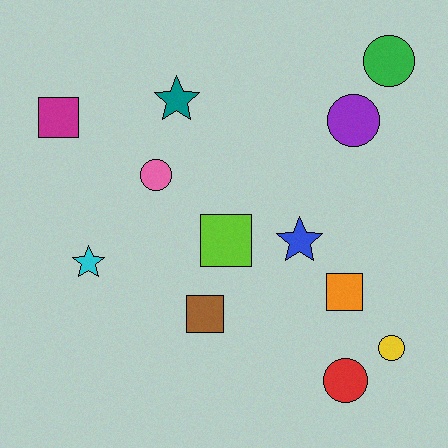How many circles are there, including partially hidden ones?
There are 5 circles.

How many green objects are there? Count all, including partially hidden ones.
There is 1 green object.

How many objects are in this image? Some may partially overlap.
There are 12 objects.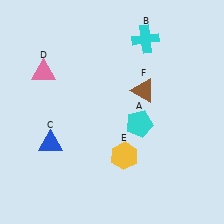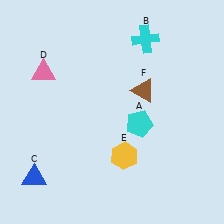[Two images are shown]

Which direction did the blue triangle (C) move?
The blue triangle (C) moved down.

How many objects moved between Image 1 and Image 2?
1 object moved between the two images.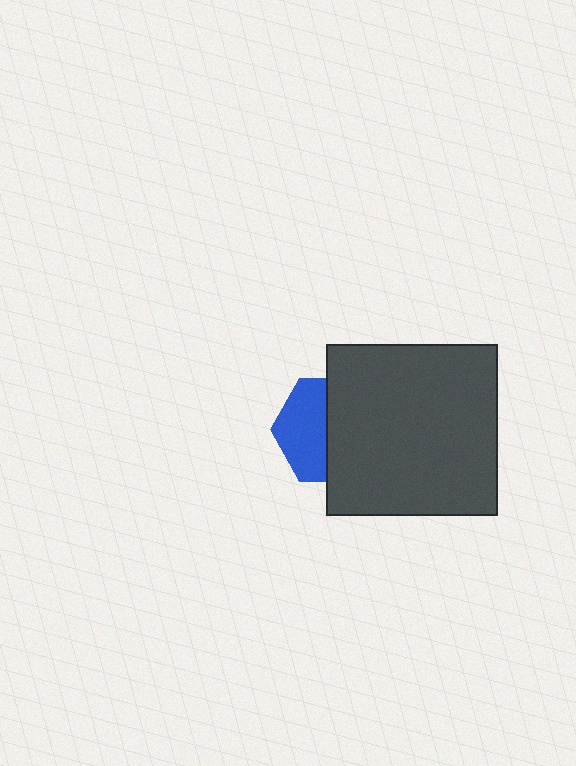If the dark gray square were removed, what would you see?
You would see the complete blue hexagon.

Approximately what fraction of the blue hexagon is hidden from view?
Roughly 55% of the blue hexagon is hidden behind the dark gray square.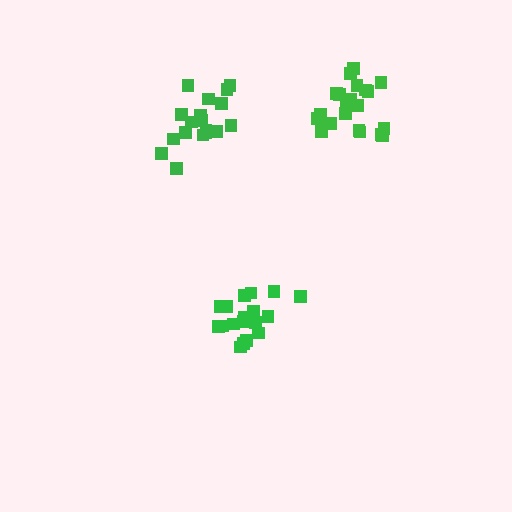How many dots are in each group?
Group 1: 18 dots, Group 2: 21 dots, Group 3: 18 dots (57 total).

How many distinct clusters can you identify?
There are 3 distinct clusters.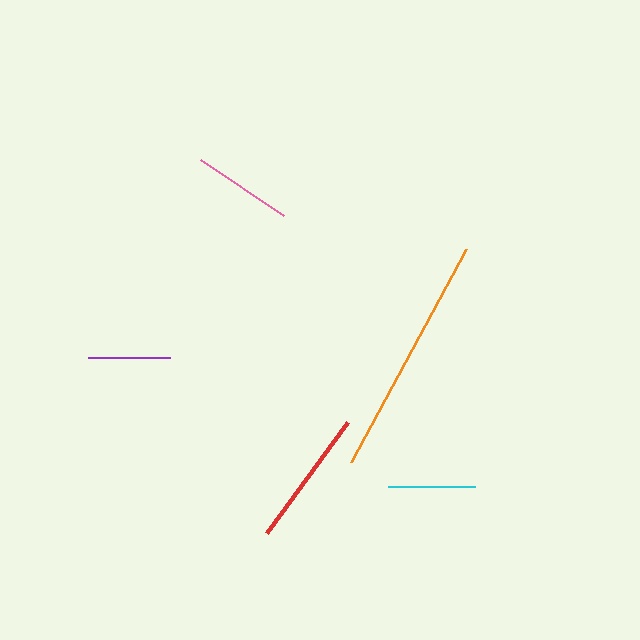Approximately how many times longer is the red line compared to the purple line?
The red line is approximately 1.7 times the length of the purple line.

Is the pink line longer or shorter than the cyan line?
The pink line is longer than the cyan line.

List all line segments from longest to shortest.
From longest to shortest: orange, red, pink, cyan, purple.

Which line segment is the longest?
The orange line is the longest at approximately 243 pixels.